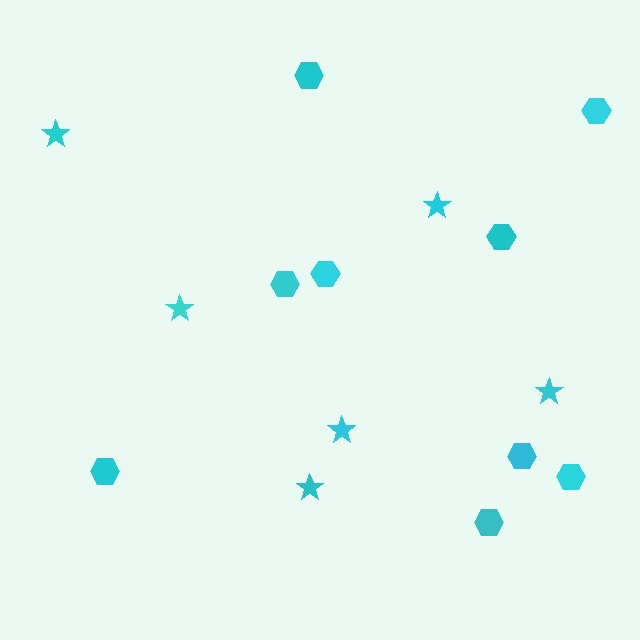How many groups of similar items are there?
There are 2 groups: one group of hexagons (9) and one group of stars (6).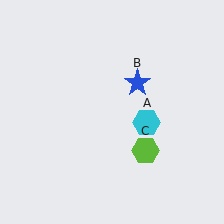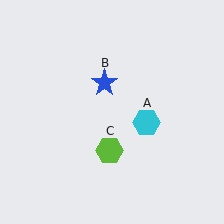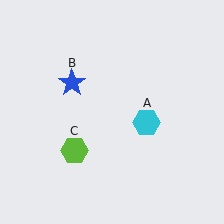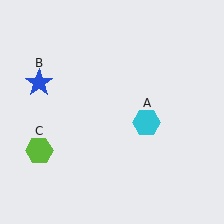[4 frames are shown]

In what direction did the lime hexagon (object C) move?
The lime hexagon (object C) moved left.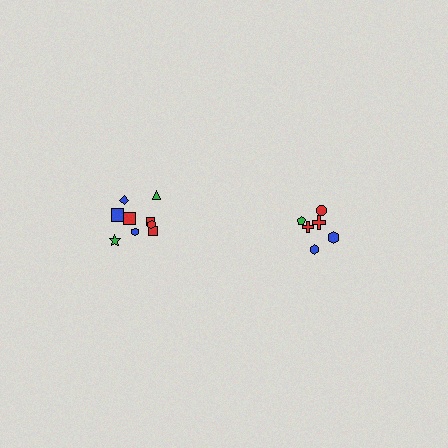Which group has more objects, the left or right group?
The left group.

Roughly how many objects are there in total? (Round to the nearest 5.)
Roughly 15 objects in total.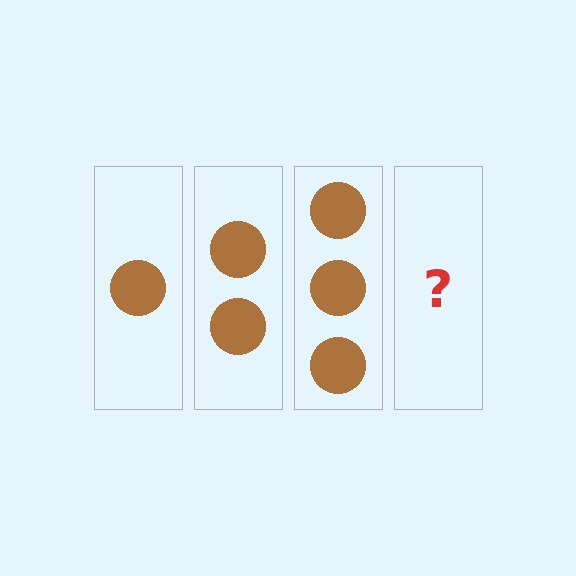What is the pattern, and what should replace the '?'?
The pattern is that each step adds one more circle. The '?' should be 4 circles.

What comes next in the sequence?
The next element should be 4 circles.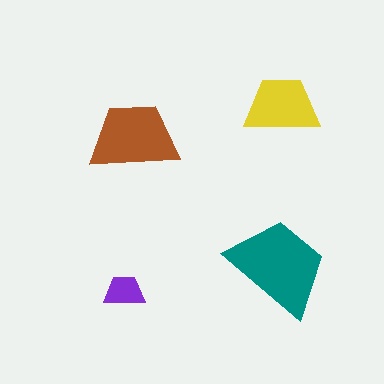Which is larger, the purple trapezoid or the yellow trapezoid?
The yellow one.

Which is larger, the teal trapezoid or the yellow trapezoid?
The teal one.